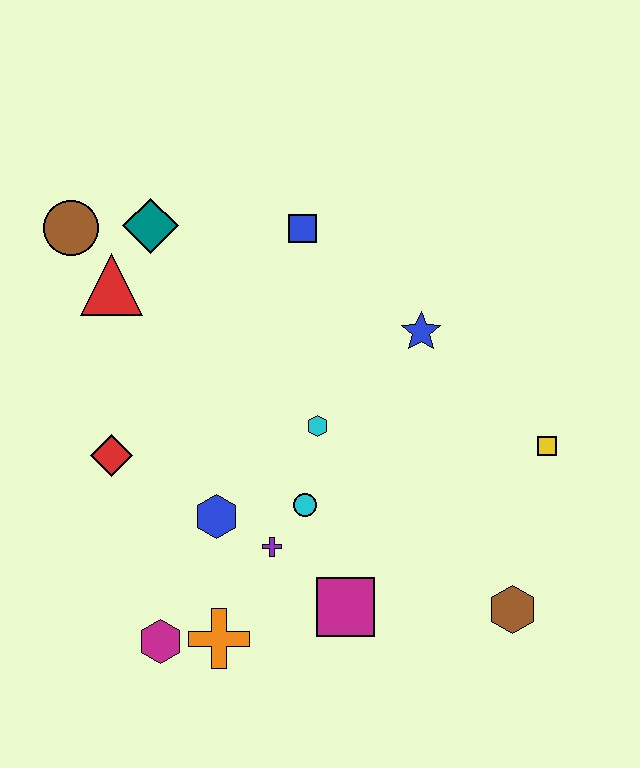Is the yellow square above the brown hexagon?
Yes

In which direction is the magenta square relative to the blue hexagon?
The magenta square is to the right of the blue hexagon.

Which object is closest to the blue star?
The cyan hexagon is closest to the blue star.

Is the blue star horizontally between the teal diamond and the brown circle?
No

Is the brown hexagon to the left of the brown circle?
No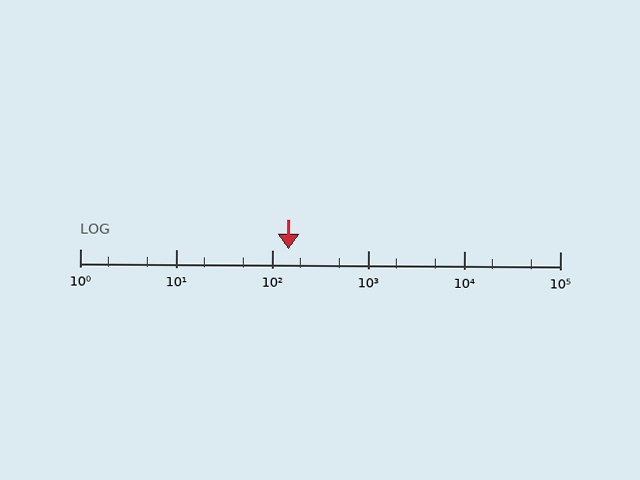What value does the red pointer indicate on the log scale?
The pointer indicates approximately 150.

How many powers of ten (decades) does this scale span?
The scale spans 5 decades, from 1 to 100000.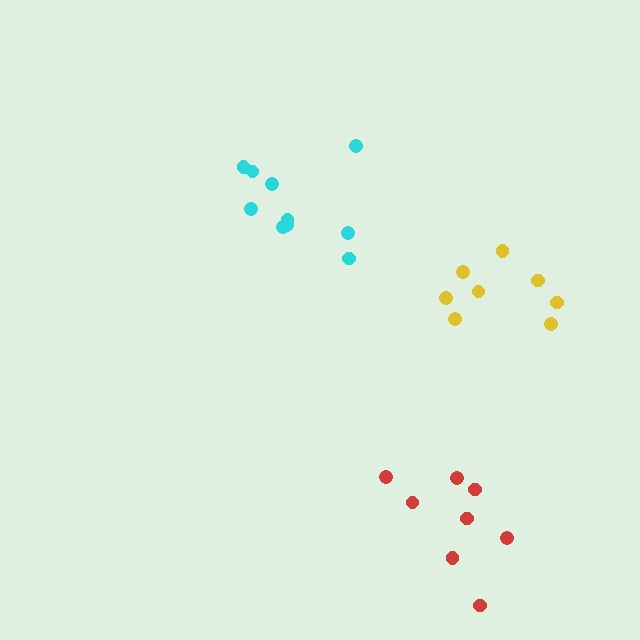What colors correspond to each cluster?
The clusters are colored: red, cyan, yellow.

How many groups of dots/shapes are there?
There are 3 groups.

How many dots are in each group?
Group 1: 8 dots, Group 2: 10 dots, Group 3: 8 dots (26 total).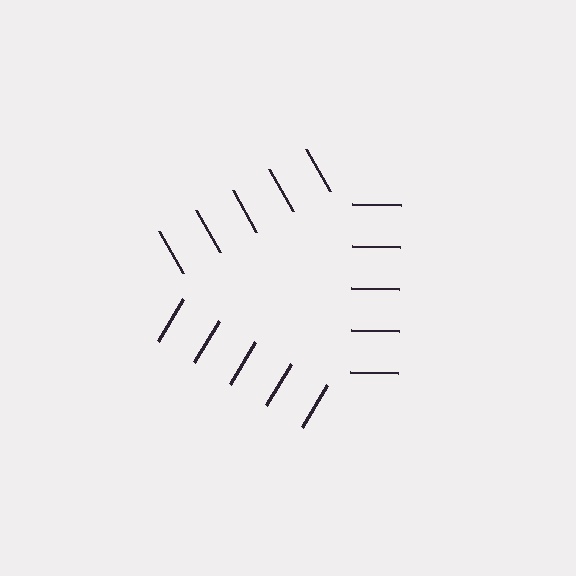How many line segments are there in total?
15 — 5 along each of the 3 edges.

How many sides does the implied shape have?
3 sides — the line-ends trace a triangle.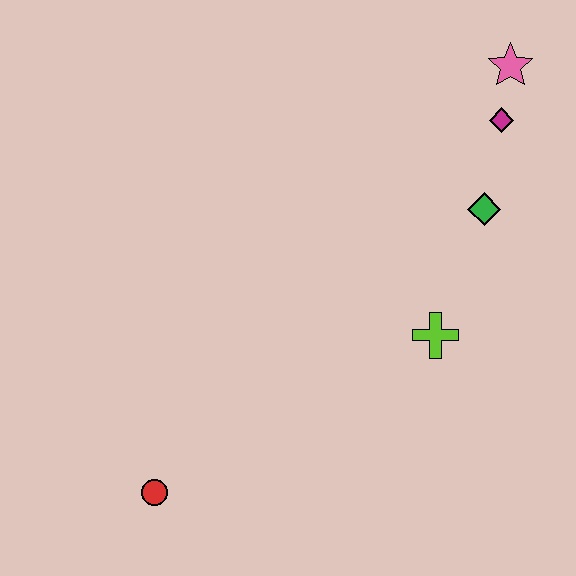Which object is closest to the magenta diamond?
The pink star is closest to the magenta diamond.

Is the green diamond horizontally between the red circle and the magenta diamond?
Yes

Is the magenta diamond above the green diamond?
Yes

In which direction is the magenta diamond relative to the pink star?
The magenta diamond is below the pink star.